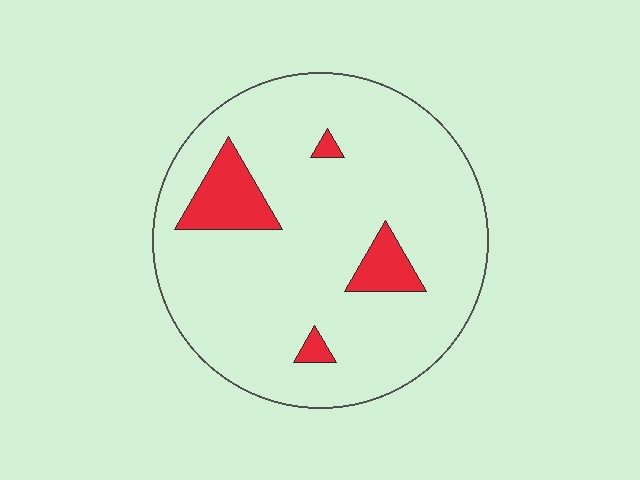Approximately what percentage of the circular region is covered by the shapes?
Approximately 10%.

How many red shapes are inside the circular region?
4.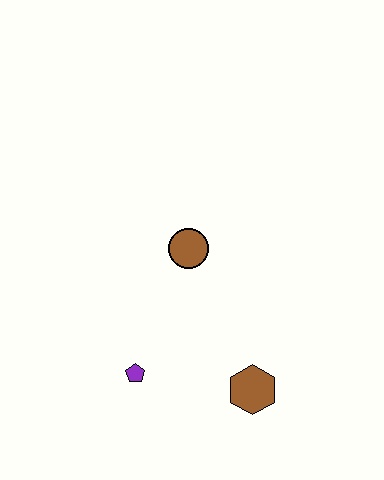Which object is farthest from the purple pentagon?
The brown circle is farthest from the purple pentagon.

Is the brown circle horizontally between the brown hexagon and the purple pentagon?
Yes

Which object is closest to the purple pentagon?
The brown hexagon is closest to the purple pentagon.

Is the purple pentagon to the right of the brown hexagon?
No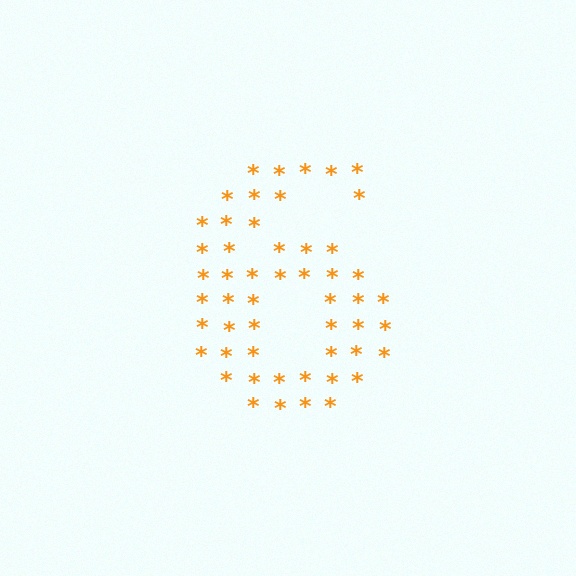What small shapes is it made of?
It is made of small asterisks.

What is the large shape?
The large shape is the digit 6.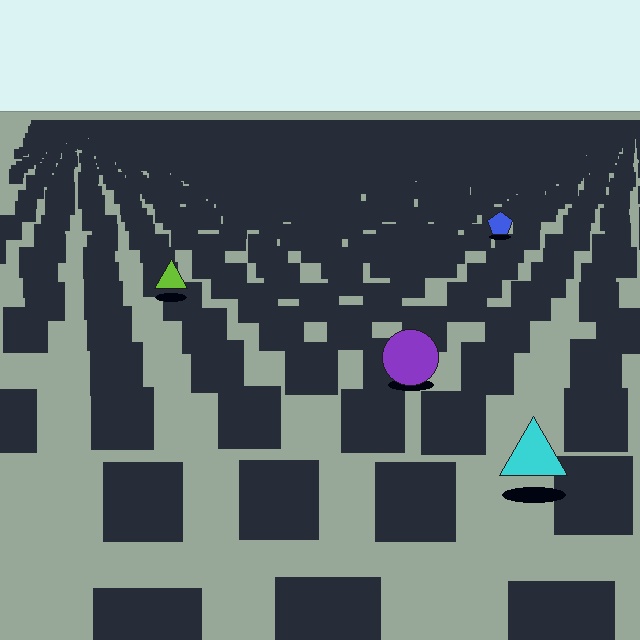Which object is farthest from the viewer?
The blue pentagon is farthest from the viewer. It appears smaller and the ground texture around it is denser.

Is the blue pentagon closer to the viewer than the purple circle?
No. The purple circle is closer — you can tell from the texture gradient: the ground texture is coarser near it.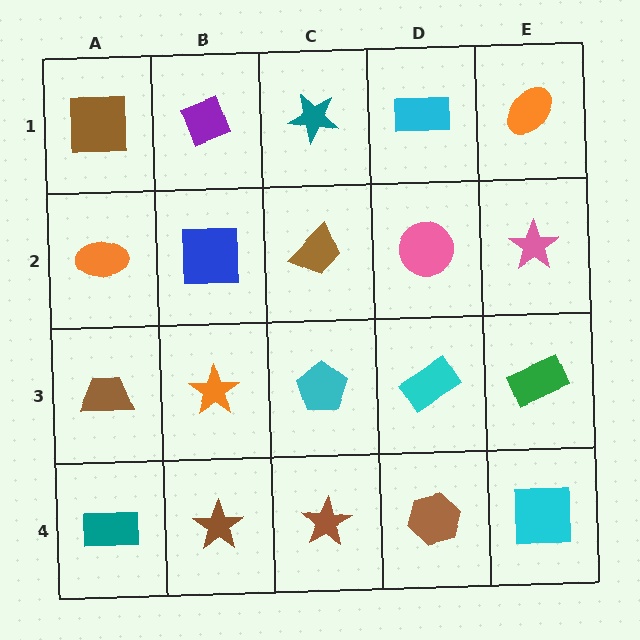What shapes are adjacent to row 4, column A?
A brown trapezoid (row 3, column A), a brown star (row 4, column B).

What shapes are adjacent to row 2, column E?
An orange ellipse (row 1, column E), a green rectangle (row 3, column E), a pink circle (row 2, column D).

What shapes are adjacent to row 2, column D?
A cyan rectangle (row 1, column D), a cyan rectangle (row 3, column D), a brown trapezoid (row 2, column C), a pink star (row 2, column E).